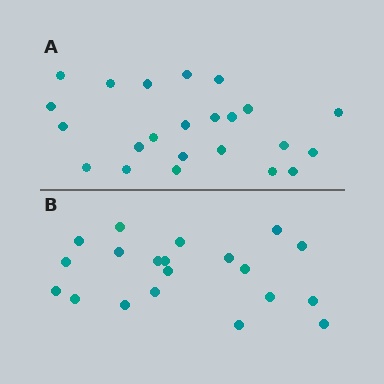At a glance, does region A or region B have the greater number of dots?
Region A (the top region) has more dots.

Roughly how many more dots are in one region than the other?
Region A has just a few more — roughly 2 or 3 more dots than region B.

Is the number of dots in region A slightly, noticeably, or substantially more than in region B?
Region A has only slightly more — the two regions are fairly close. The ratio is roughly 1.1 to 1.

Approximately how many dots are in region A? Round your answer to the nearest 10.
About 20 dots. (The exact count is 23, which rounds to 20.)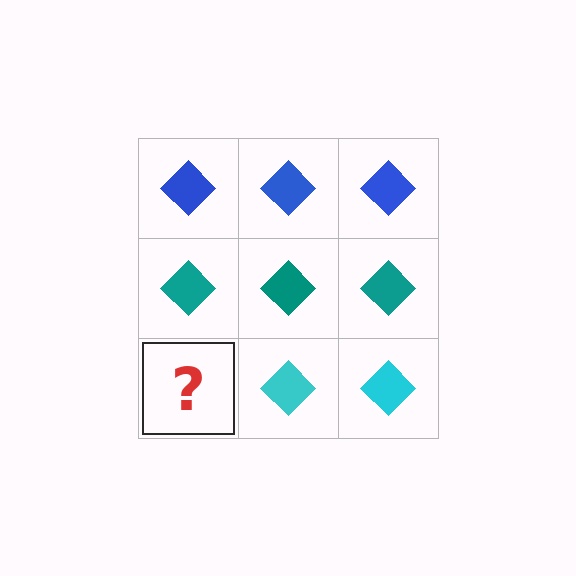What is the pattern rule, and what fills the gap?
The rule is that each row has a consistent color. The gap should be filled with a cyan diamond.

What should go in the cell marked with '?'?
The missing cell should contain a cyan diamond.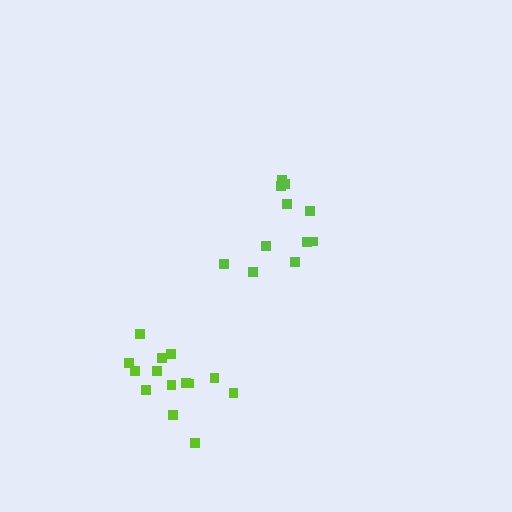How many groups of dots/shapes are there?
There are 2 groups.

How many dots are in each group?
Group 1: 14 dots, Group 2: 12 dots (26 total).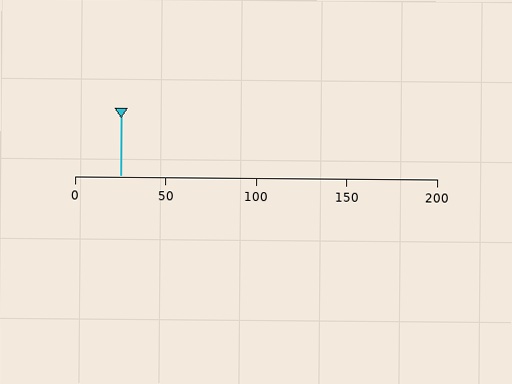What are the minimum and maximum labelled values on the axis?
The axis runs from 0 to 200.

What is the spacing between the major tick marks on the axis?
The major ticks are spaced 50 apart.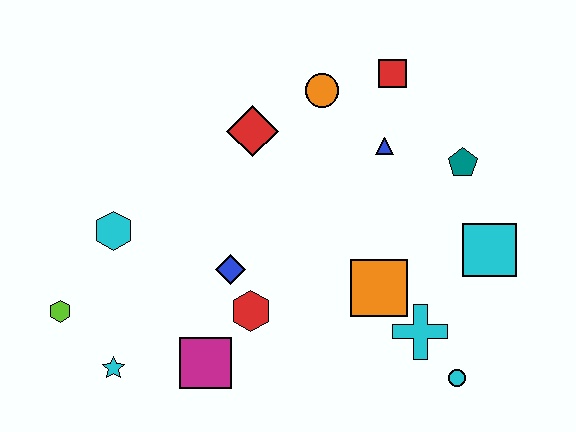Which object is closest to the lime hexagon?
The cyan star is closest to the lime hexagon.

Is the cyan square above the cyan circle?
Yes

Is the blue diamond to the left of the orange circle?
Yes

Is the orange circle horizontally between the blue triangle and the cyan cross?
No